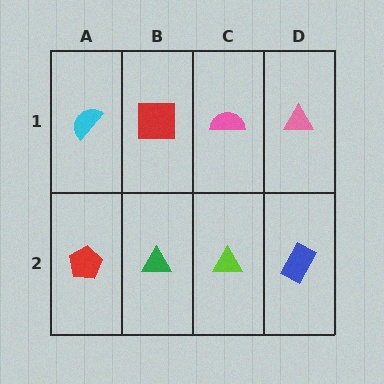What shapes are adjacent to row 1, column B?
A green triangle (row 2, column B), a cyan semicircle (row 1, column A), a pink semicircle (row 1, column C).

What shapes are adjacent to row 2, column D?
A pink triangle (row 1, column D), a lime triangle (row 2, column C).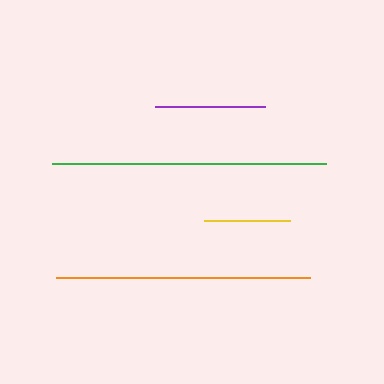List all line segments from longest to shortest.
From longest to shortest: green, orange, purple, yellow.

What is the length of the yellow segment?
The yellow segment is approximately 86 pixels long.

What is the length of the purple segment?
The purple segment is approximately 110 pixels long.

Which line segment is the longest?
The green line is the longest at approximately 275 pixels.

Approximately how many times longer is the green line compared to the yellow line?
The green line is approximately 3.2 times the length of the yellow line.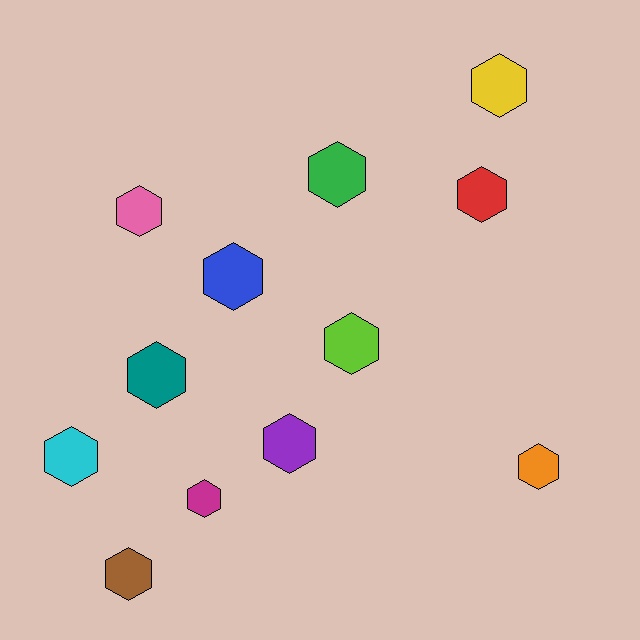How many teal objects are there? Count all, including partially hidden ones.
There is 1 teal object.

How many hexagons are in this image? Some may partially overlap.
There are 12 hexagons.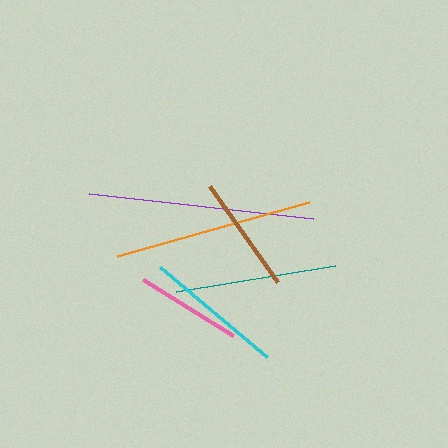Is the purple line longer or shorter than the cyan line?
The purple line is longer than the cyan line.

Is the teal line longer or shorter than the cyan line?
The teal line is longer than the cyan line.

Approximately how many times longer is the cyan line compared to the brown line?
The cyan line is approximately 1.2 times the length of the brown line.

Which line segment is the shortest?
The pink line is the shortest at approximately 107 pixels.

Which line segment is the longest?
The purple line is the longest at approximately 225 pixels.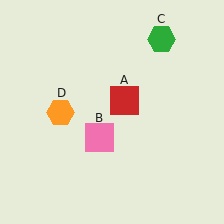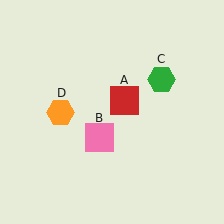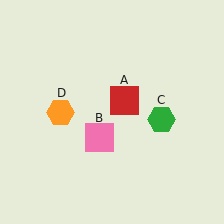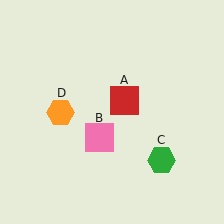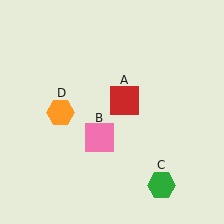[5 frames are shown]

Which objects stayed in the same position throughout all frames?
Red square (object A) and pink square (object B) and orange hexagon (object D) remained stationary.